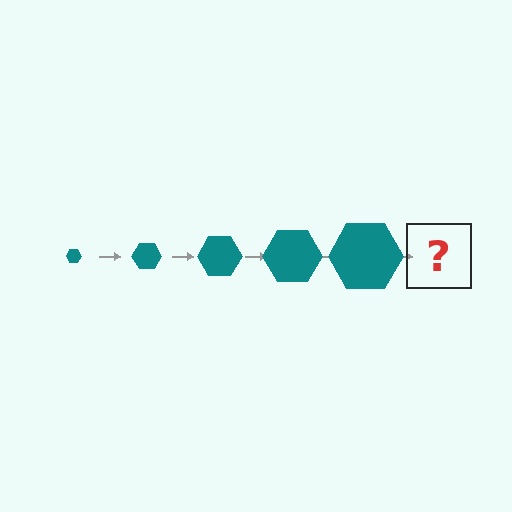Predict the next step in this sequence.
The next step is a teal hexagon, larger than the previous one.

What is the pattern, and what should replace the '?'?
The pattern is that the hexagon gets progressively larger each step. The '?' should be a teal hexagon, larger than the previous one.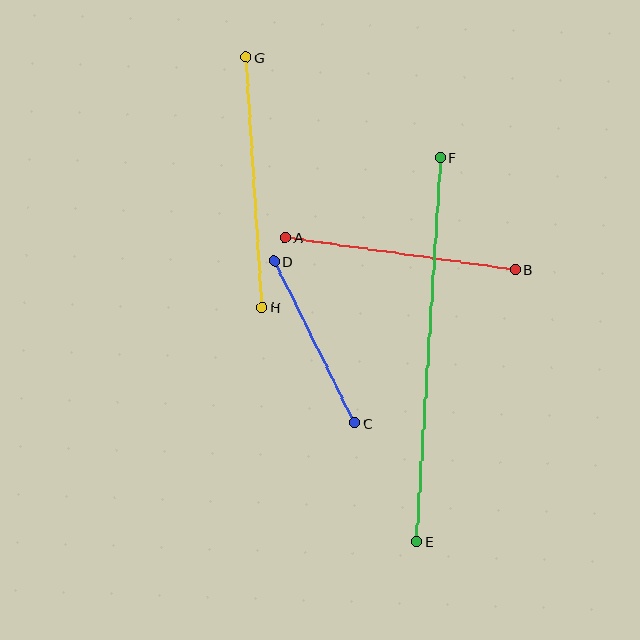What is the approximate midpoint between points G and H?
The midpoint is at approximately (254, 182) pixels.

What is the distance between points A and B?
The distance is approximately 232 pixels.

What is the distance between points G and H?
The distance is approximately 251 pixels.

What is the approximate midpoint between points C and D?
The midpoint is at approximately (314, 342) pixels.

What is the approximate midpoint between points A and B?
The midpoint is at approximately (400, 253) pixels.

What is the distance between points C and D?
The distance is approximately 180 pixels.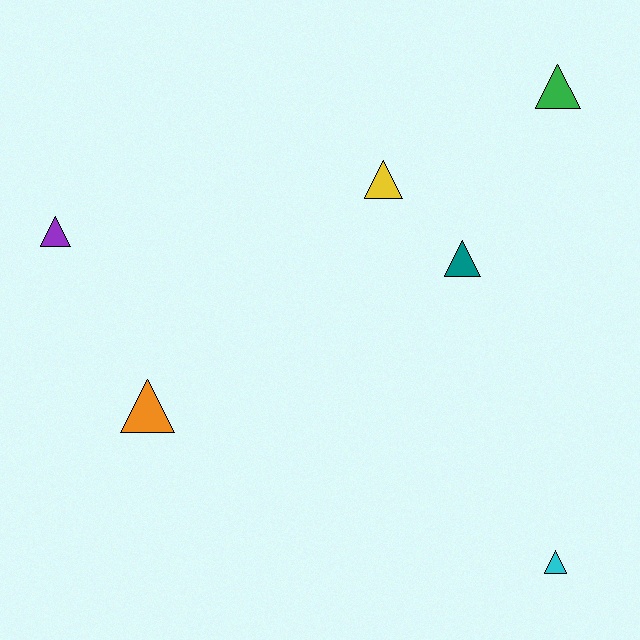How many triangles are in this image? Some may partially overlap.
There are 6 triangles.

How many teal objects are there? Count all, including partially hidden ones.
There is 1 teal object.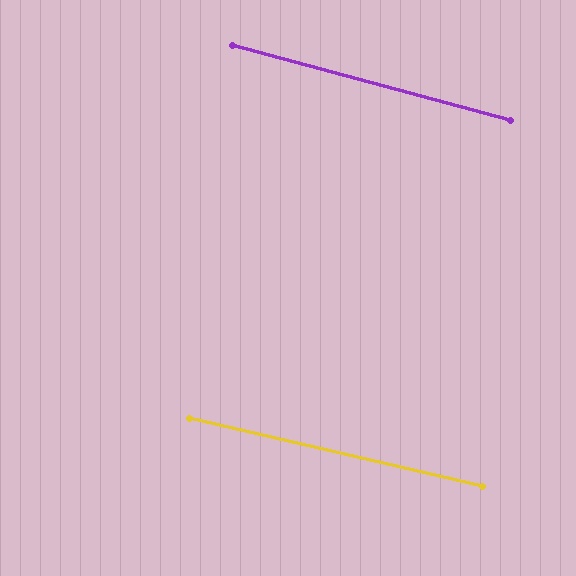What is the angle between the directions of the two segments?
Approximately 2 degrees.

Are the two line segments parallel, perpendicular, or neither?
Parallel — their directions differ by only 1.8°.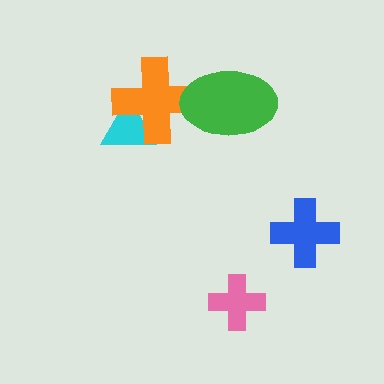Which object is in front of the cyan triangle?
The orange cross is in front of the cyan triangle.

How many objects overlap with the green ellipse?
1 object overlaps with the green ellipse.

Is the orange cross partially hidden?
Yes, it is partially covered by another shape.